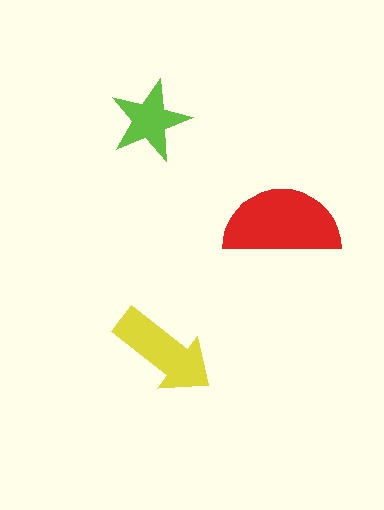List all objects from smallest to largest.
The lime star, the yellow arrow, the red semicircle.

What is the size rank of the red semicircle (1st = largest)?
1st.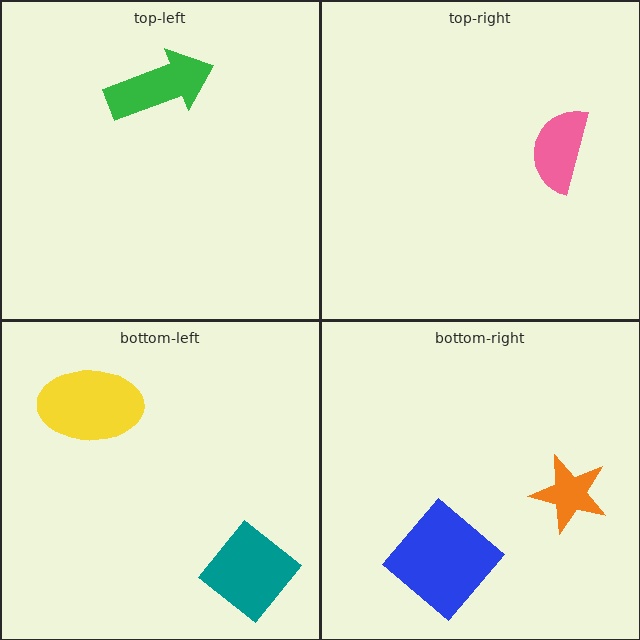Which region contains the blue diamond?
The bottom-right region.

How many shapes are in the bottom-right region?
2.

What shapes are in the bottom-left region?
The teal diamond, the yellow ellipse.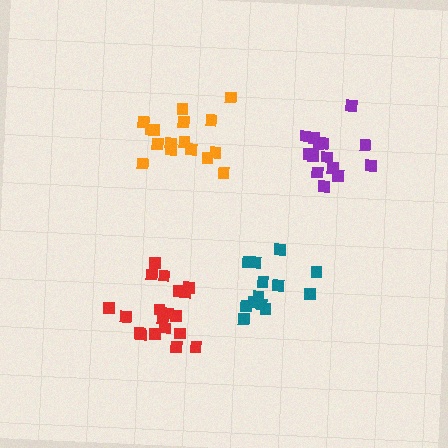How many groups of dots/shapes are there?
There are 4 groups.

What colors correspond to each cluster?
The clusters are colored: red, teal, orange, purple.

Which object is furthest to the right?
The purple cluster is rightmost.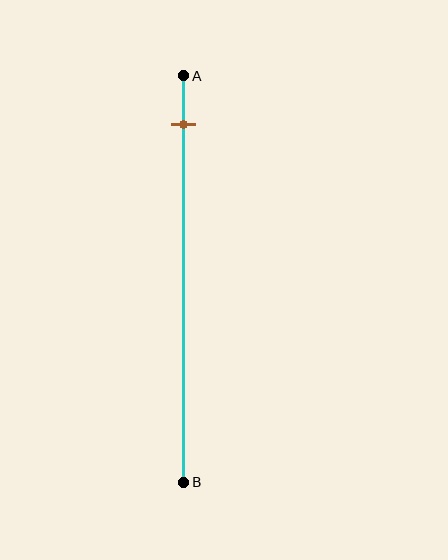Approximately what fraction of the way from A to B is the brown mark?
The brown mark is approximately 10% of the way from A to B.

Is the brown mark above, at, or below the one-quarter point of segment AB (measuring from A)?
The brown mark is above the one-quarter point of segment AB.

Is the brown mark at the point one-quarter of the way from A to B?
No, the mark is at about 10% from A, not at the 25% one-quarter point.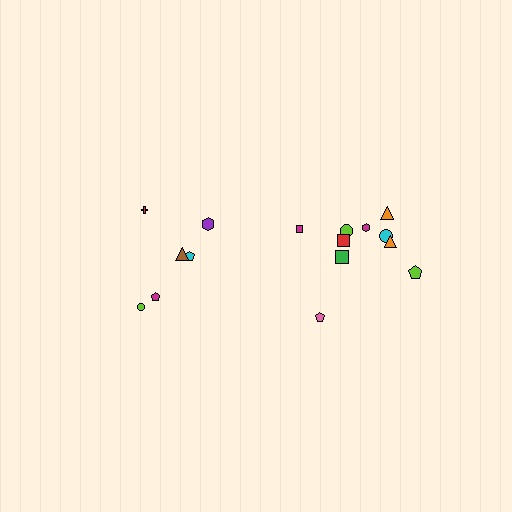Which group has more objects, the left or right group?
The right group.